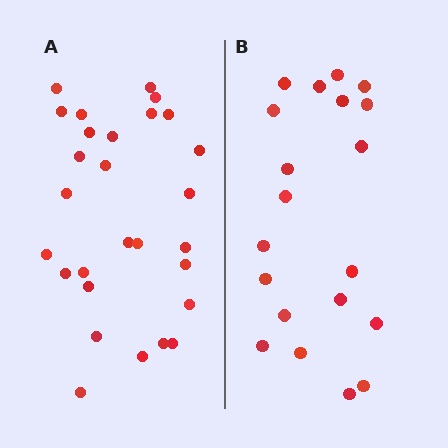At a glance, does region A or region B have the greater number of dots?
Region A (the left region) has more dots.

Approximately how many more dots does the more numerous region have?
Region A has roughly 8 or so more dots than region B.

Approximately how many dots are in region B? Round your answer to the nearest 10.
About 20 dots.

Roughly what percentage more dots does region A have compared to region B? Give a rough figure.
About 40% more.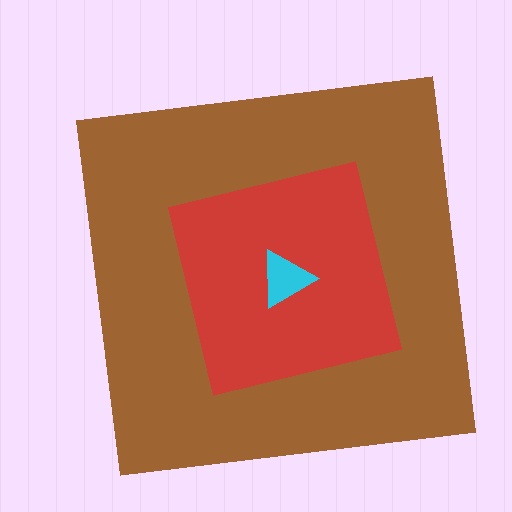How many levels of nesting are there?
3.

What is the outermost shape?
The brown square.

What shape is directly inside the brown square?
The red square.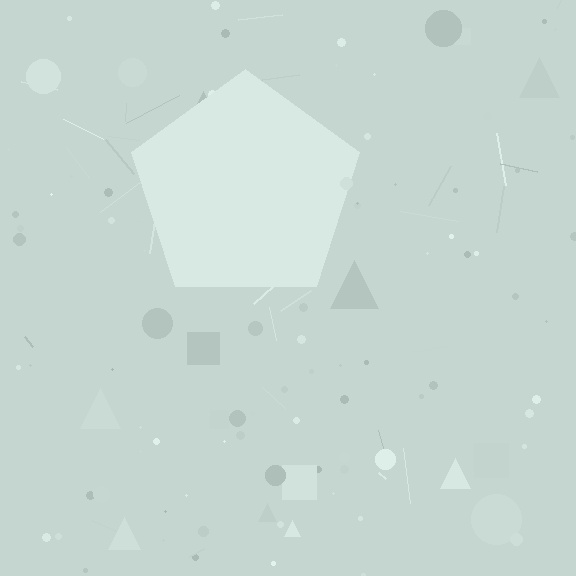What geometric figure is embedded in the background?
A pentagon is embedded in the background.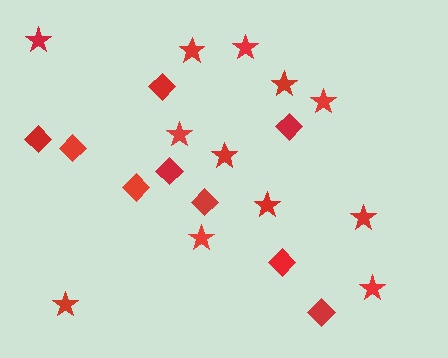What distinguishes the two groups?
There are 2 groups: one group of diamonds (9) and one group of stars (12).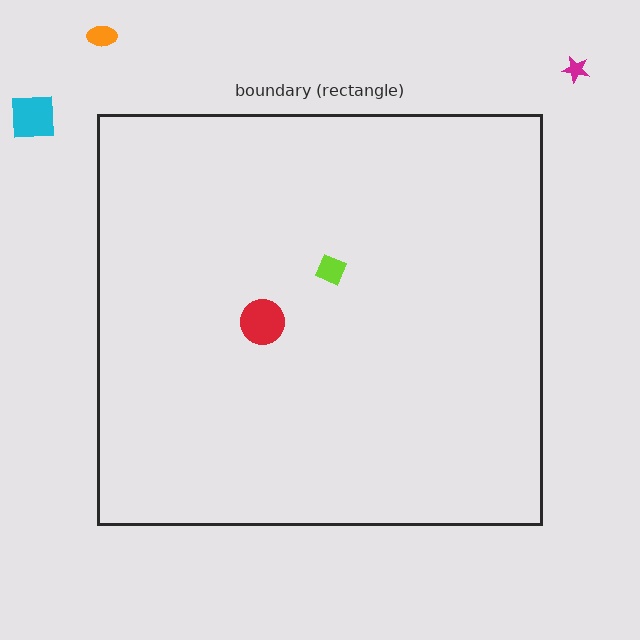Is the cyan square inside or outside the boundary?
Outside.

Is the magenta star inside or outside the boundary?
Outside.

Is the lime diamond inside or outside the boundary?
Inside.